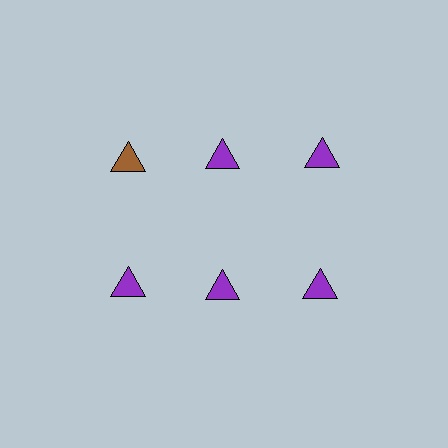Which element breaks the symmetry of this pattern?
The brown triangle in the top row, leftmost column breaks the symmetry. All other shapes are purple triangles.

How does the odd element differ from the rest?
It has a different color: brown instead of purple.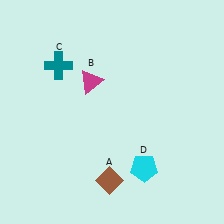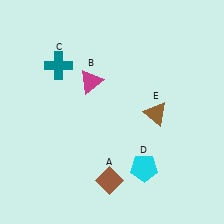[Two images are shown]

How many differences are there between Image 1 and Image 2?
There is 1 difference between the two images.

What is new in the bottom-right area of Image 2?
A brown triangle (E) was added in the bottom-right area of Image 2.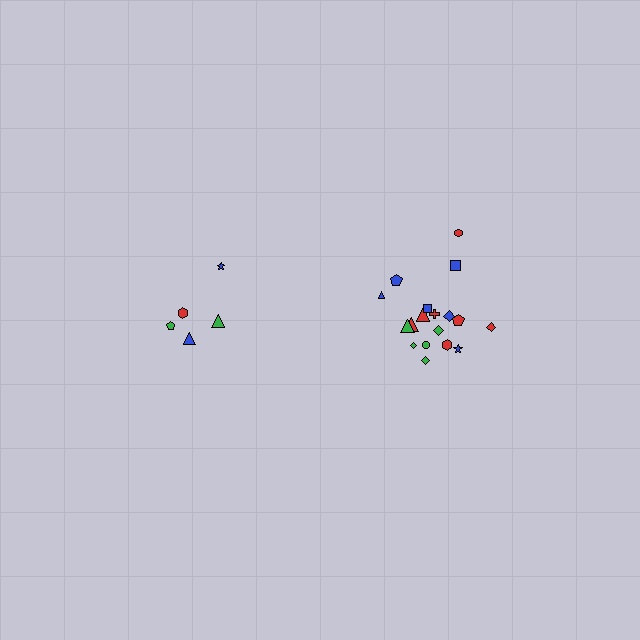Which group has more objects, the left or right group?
The right group.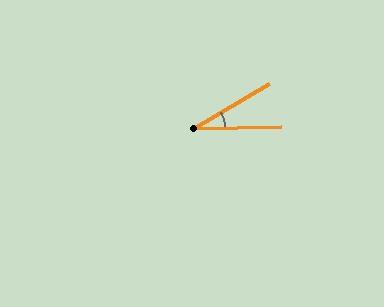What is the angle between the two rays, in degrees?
Approximately 29 degrees.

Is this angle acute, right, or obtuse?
It is acute.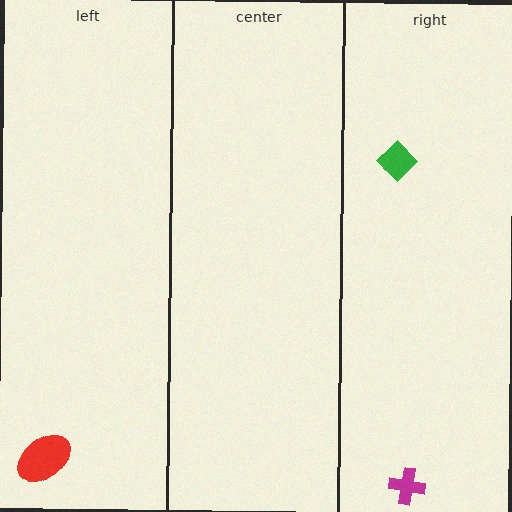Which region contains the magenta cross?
The right region.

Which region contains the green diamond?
The right region.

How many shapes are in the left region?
1.